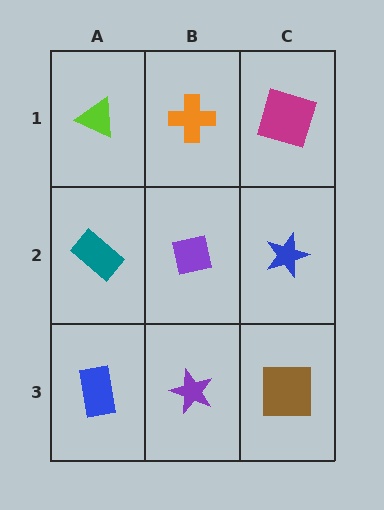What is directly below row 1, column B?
A purple square.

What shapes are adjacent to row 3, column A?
A teal rectangle (row 2, column A), a purple star (row 3, column B).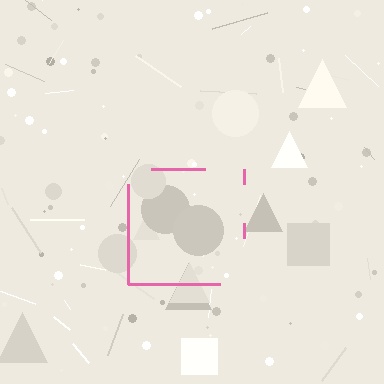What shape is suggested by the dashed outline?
The dashed outline suggests a square.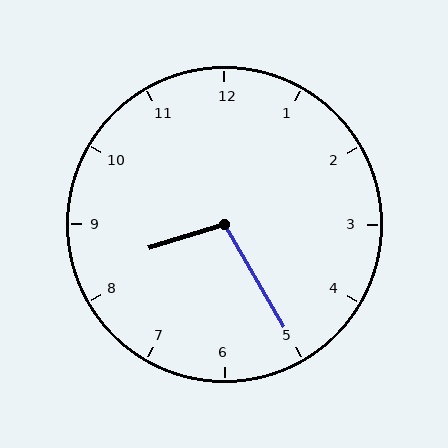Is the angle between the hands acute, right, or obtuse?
It is obtuse.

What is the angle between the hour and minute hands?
Approximately 102 degrees.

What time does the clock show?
8:25.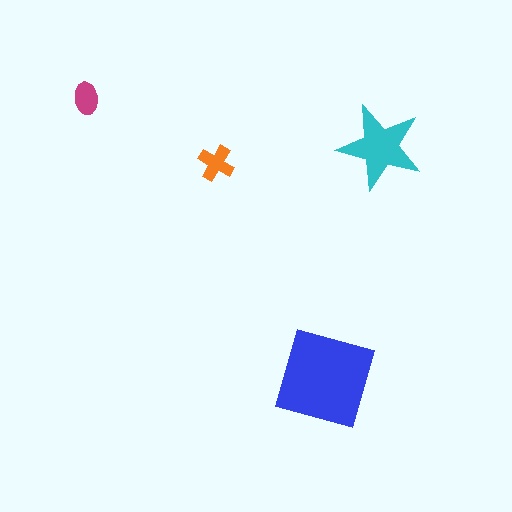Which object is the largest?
The blue diamond.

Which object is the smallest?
The magenta ellipse.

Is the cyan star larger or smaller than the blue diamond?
Smaller.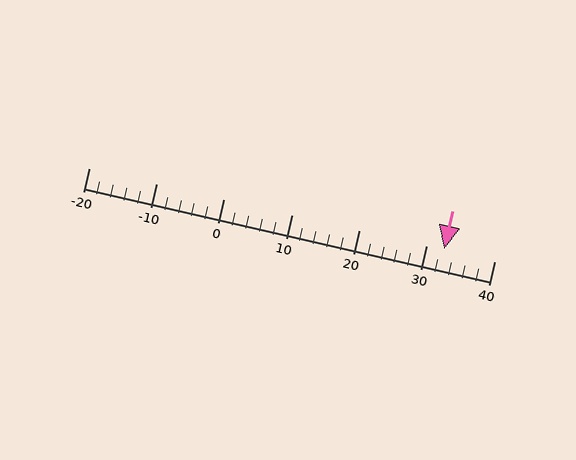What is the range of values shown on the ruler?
The ruler shows values from -20 to 40.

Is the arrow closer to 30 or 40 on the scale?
The arrow is closer to 30.